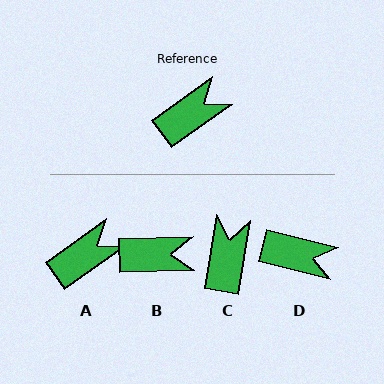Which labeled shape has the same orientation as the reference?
A.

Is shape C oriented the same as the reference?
No, it is off by about 45 degrees.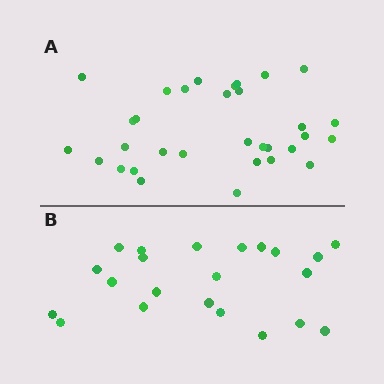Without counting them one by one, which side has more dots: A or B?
Region A (the top region) has more dots.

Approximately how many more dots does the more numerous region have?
Region A has roughly 10 or so more dots than region B.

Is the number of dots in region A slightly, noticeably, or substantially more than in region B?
Region A has substantially more. The ratio is roughly 1.5 to 1.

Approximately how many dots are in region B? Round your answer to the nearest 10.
About 20 dots. (The exact count is 22, which rounds to 20.)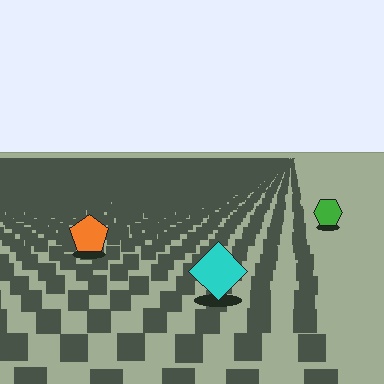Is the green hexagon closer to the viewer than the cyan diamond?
No. The cyan diamond is closer — you can tell from the texture gradient: the ground texture is coarser near it.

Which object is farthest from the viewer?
The green hexagon is farthest from the viewer. It appears smaller and the ground texture around it is denser.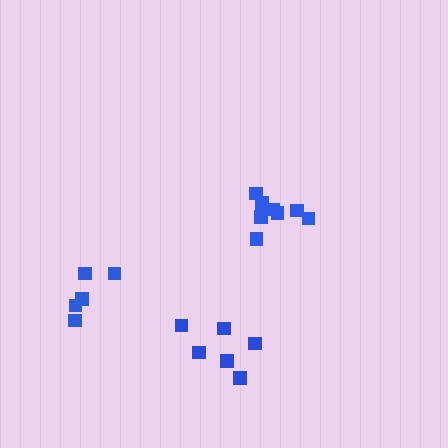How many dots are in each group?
Group 1: 5 dots, Group 2: 8 dots, Group 3: 6 dots (19 total).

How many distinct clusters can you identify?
There are 3 distinct clusters.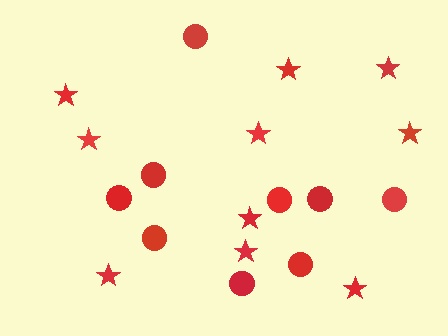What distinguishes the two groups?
There are 2 groups: one group of circles (9) and one group of stars (10).